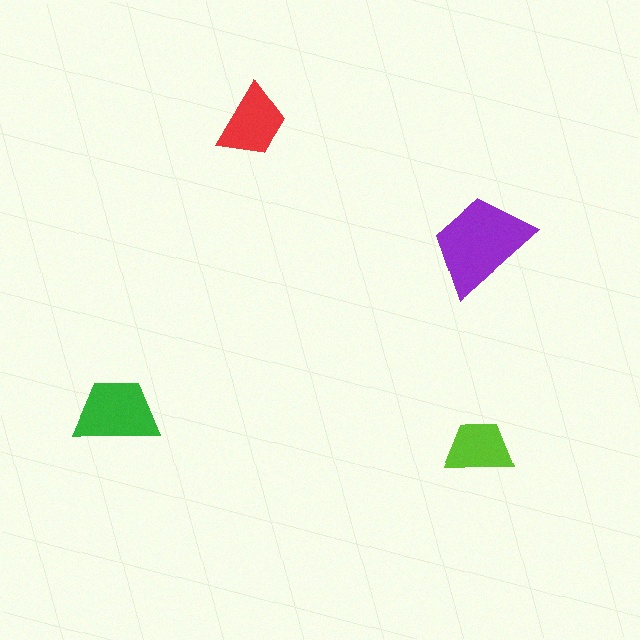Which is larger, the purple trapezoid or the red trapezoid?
The purple one.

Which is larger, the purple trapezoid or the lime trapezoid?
The purple one.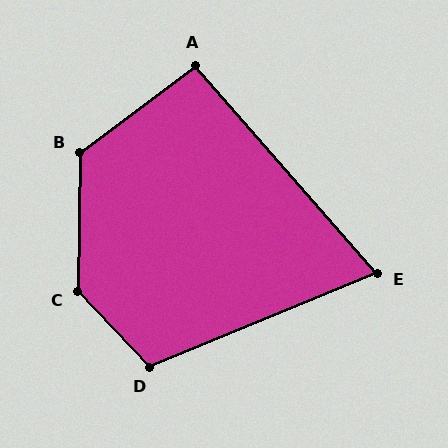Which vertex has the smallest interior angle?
E, at approximately 71 degrees.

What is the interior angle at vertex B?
Approximately 128 degrees (obtuse).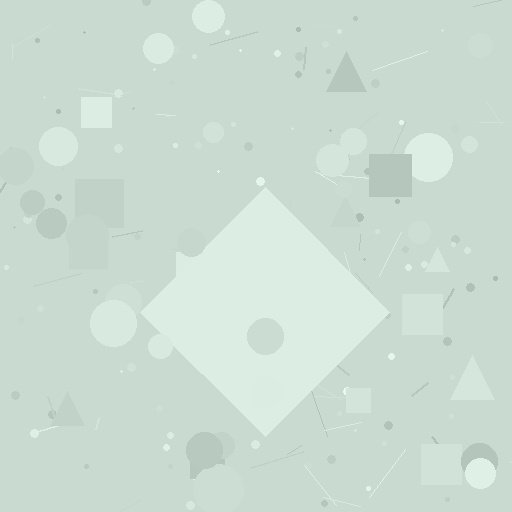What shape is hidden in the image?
A diamond is hidden in the image.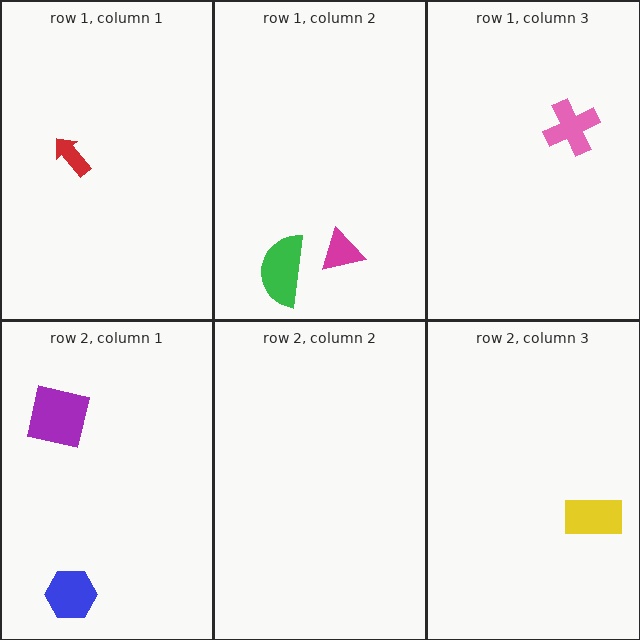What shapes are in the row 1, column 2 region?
The green semicircle, the magenta triangle.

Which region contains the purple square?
The row 2, column 1 region.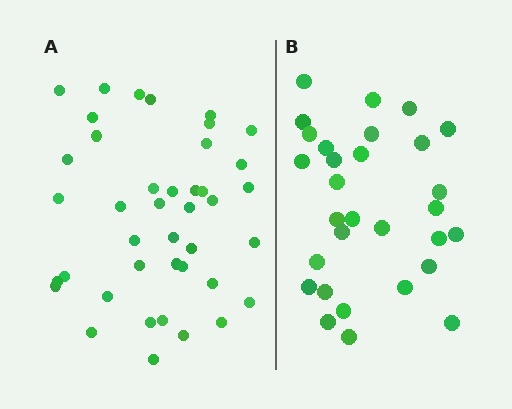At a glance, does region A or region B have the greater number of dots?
Region A (the left region) has more dots.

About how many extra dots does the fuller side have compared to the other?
Region A has roughly 12 or so more dots than region B.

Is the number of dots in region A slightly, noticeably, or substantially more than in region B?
Region A has noticeably more, but not dramatically so. The ratio is roughly 1.4 to 1.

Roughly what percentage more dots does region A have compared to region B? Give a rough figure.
About 35% more.